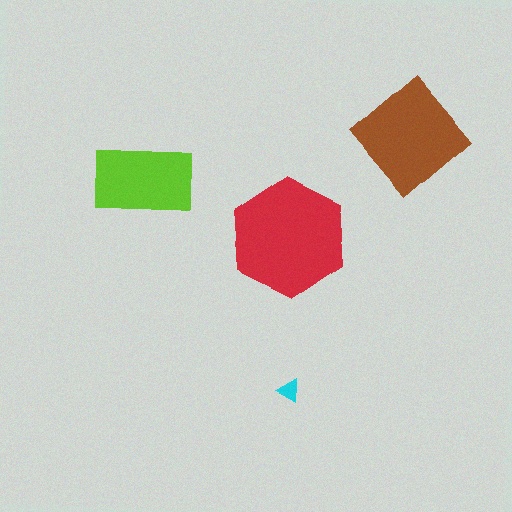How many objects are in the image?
There are 4 objects in the image.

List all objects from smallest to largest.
The cyan triangle, the lime rectangle, the brown diamond, the red hexagon.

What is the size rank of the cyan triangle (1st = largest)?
4th.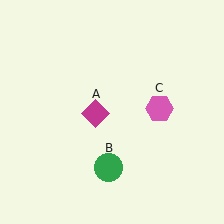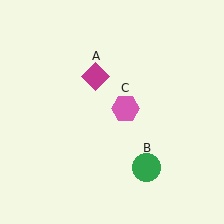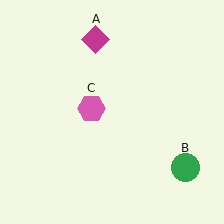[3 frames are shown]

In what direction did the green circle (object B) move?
The green circle (object B) moved right.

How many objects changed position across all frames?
3 objects changed position: magenta diamond (object A), green circle (object B), pink hexagon (object C).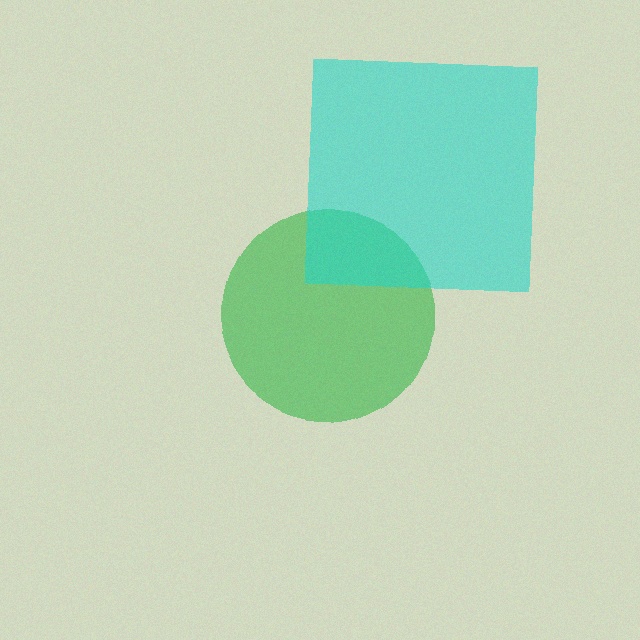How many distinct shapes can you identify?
There are 2 distinct shapes: a green circle, a cyan square.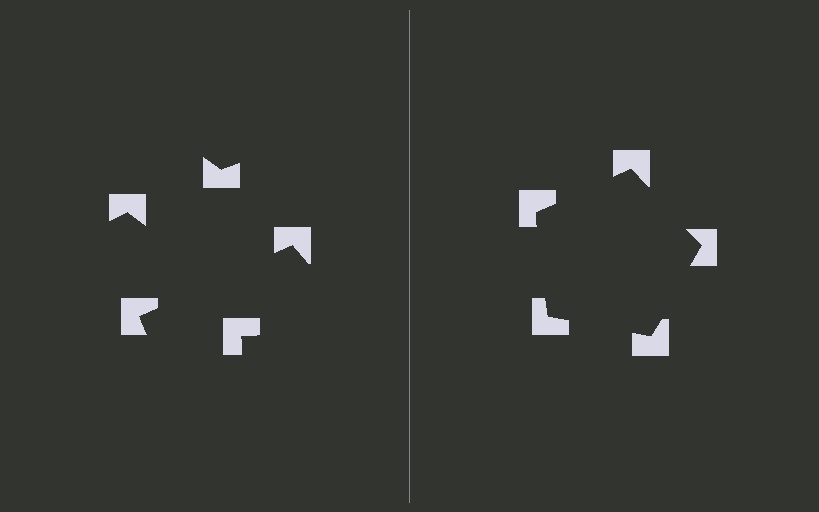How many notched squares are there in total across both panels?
10 — 5 on each side.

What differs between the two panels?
The notched squares are positioned identically on both sides; only the wedge orientations differ. On the right they align to a pentagon; on the left they are misaligned.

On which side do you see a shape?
An illusory pentagon appears on the right side. On the left side the wedge cuts are rotated, so no coherent shape forms.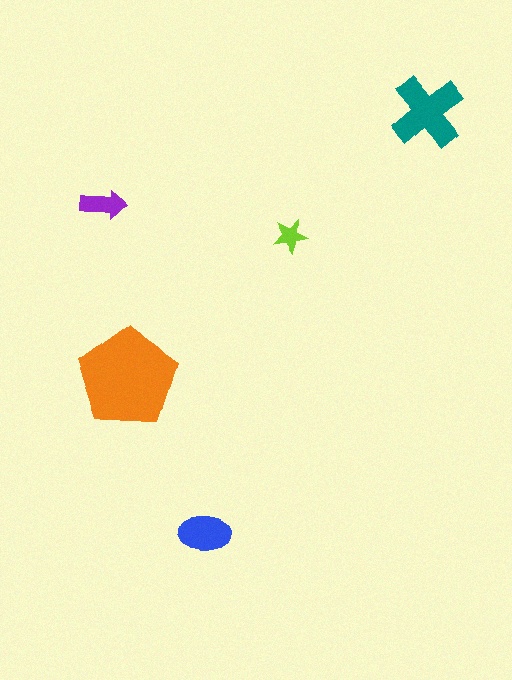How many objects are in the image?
There are 5 objects in the image.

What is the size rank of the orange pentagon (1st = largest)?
1st.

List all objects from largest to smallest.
The orange pentagon, the teal cross, the blue ellipse, the purple arrow, the lime star.